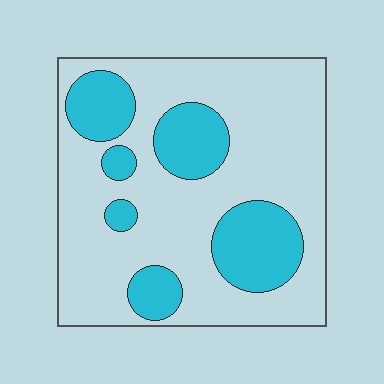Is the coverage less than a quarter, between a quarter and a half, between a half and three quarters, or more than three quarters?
Between a quarter and a half.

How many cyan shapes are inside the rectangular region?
6.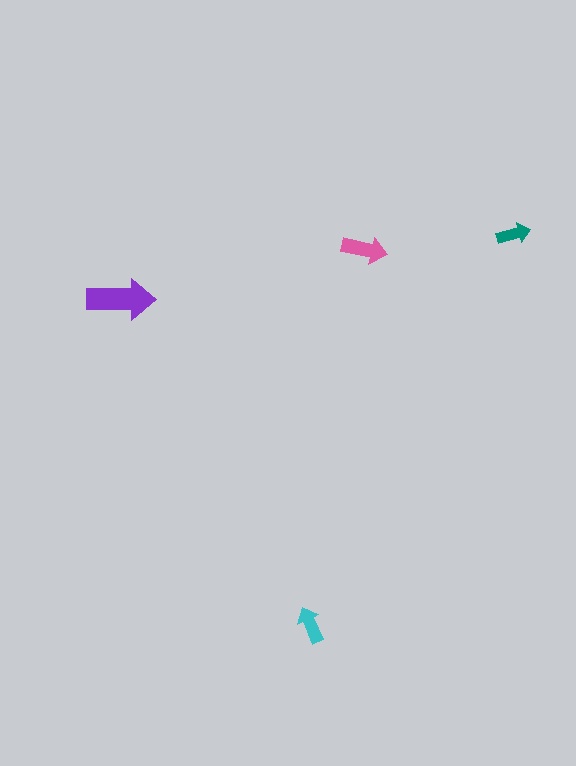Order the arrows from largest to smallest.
the purple one, the pink one, the cyan one, the teal one.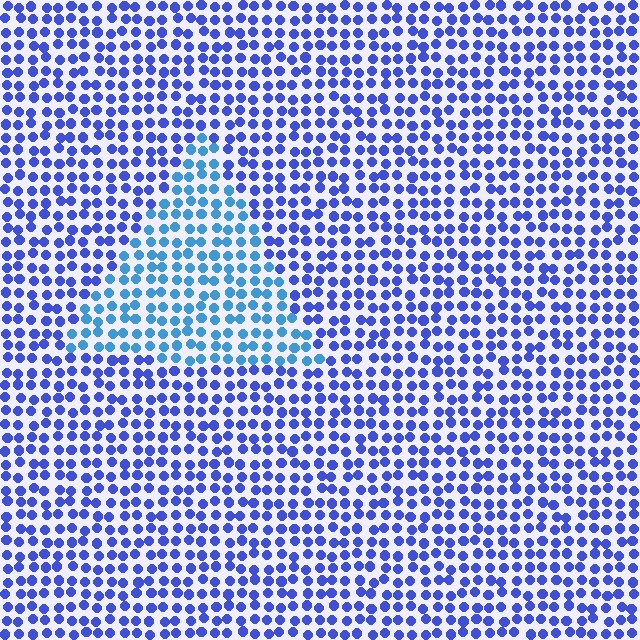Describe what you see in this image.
The image is filled with small blue elements in a uniform arrangement. A triangle-shaped region is visible where the elements are tinted to a slightly different hue, forming a subtle color boundary.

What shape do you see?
I see a triangle.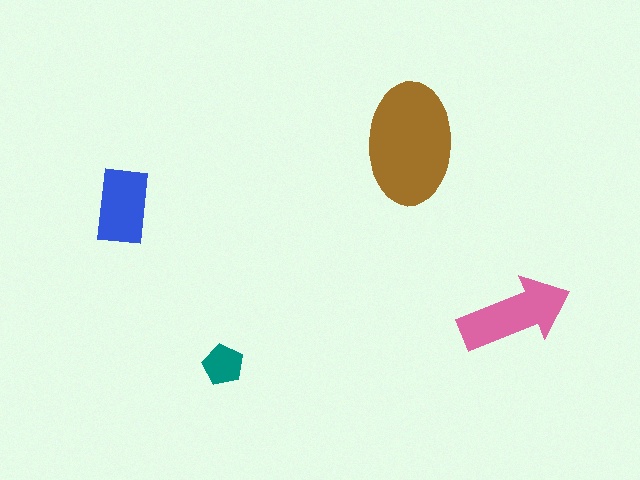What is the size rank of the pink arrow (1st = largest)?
2nd.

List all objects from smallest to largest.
The teal pentagon, the blue rectangle, the pink arrow, the brown ellipse.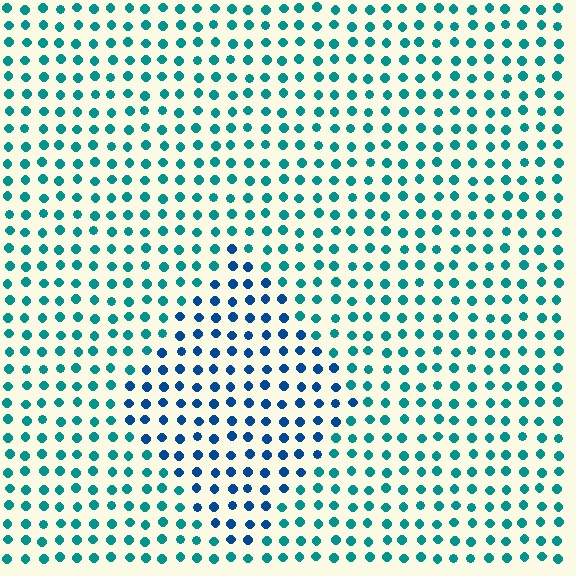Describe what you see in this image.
The image is filled with small teal elements in a uniform arrangement. A diamond-shaped region is visible where the elements are tinted to a slightly different hue, forming a subtle color boundary.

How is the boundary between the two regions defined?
The boundary is defined purely by a slight shift in hue (about 35 degrees). Spacing, size, and orientation are identical on both sides.